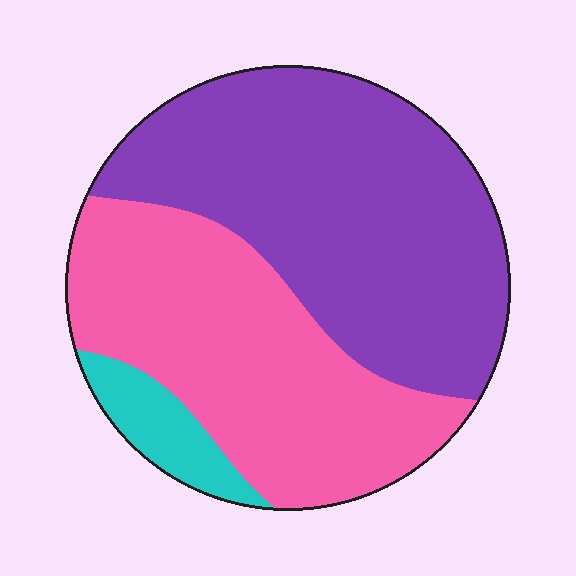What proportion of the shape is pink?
Pink takes up about two fifths (2/5) of the shape.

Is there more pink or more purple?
Purple.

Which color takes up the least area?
Cyan, at roughly 5%.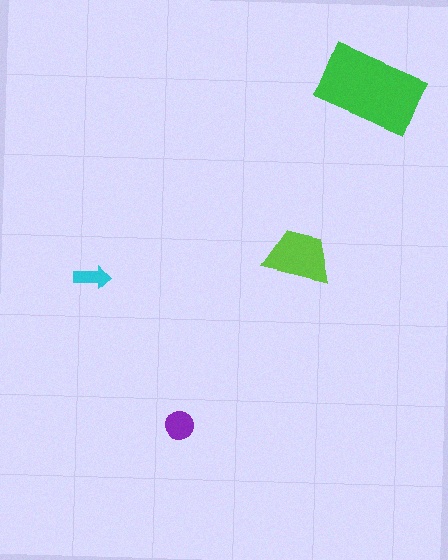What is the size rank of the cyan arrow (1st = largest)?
4th.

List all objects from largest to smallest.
The green rectangle, the lime trapezoid, the purple circle, the cyan arrow.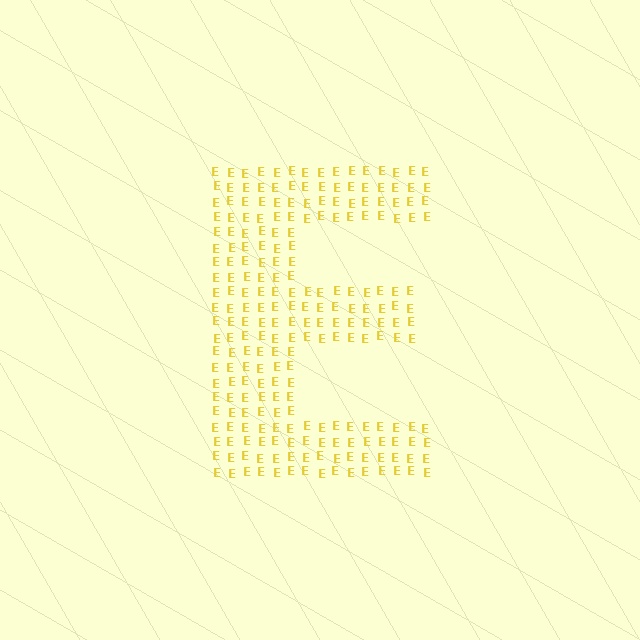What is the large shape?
The large shape is the letter E.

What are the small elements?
The small elements are letter E's.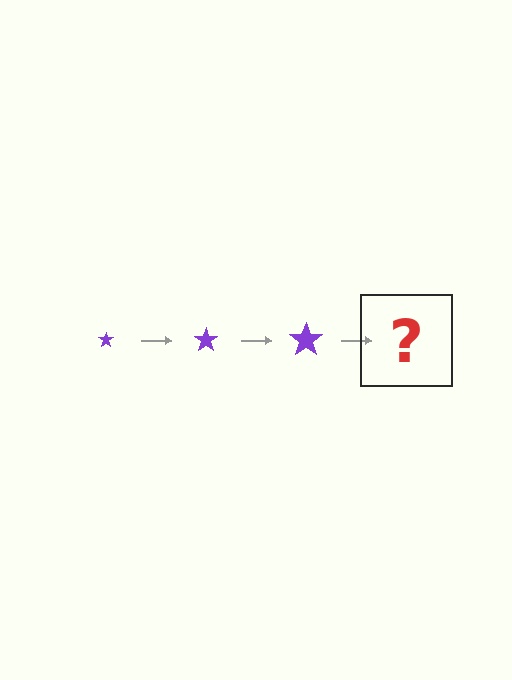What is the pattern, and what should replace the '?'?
The pattern is that the star gets progressively larger each step. The '?' should be a purple star, larger than the previous one.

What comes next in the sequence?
The next element should be a purple star, larger than the previous one.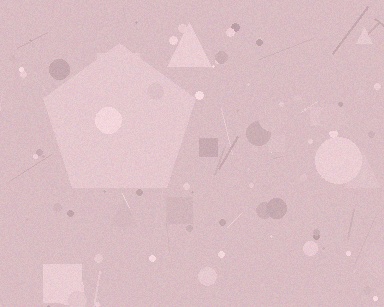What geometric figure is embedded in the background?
A pentagon is embedded in the background.